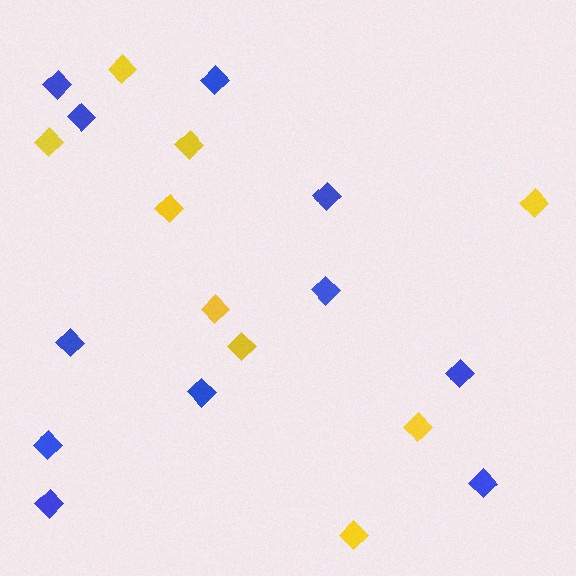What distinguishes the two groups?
There are 2 groups: one group of yellow diamonds (9) and one group of blue diamonds (11).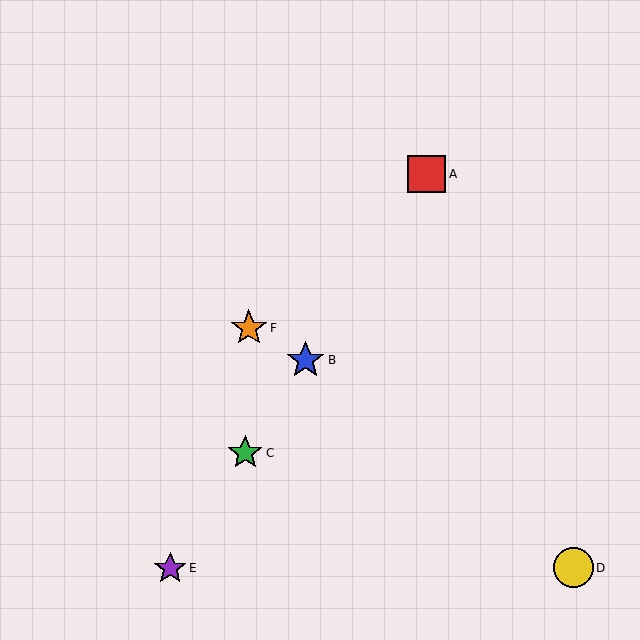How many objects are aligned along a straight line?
4 objects (A, B, C, E) are aligned along a straight line.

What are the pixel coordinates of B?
Object B is at (306, 360).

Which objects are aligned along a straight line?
Objects A, B, C, E are aligned along a straight line.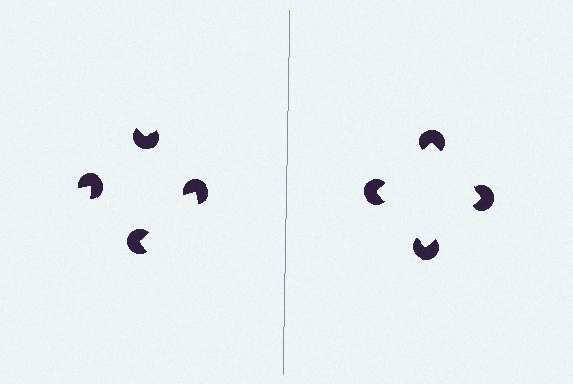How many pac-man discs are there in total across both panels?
8 — 4 on each side.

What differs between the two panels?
The pac-man discs are positioned identically on both sides; only the wedge orientations differ. On the right they align to a square; on the left they are misaligned.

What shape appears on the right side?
An illusory square.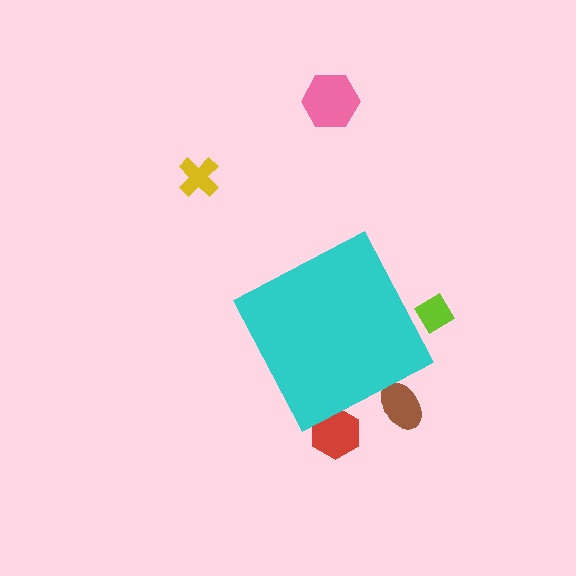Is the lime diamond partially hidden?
Yes, the lime diamond is partially hidden behind the cyan diamond.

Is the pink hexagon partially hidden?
No, the pink hexagon is fully visible.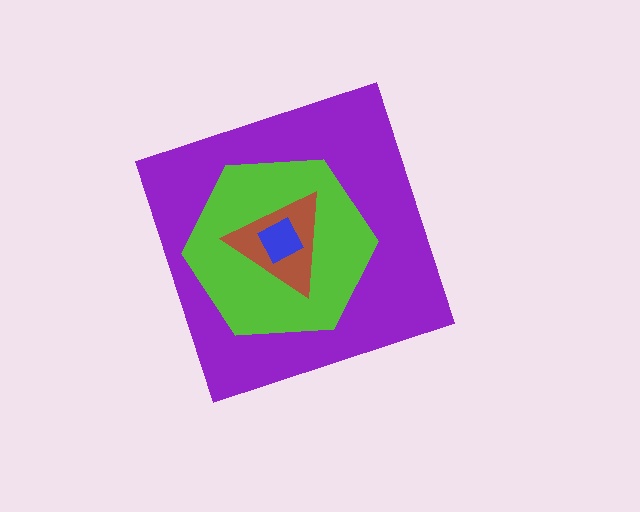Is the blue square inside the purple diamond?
Yes.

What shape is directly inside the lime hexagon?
The brown triangle.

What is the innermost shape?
The blue square.